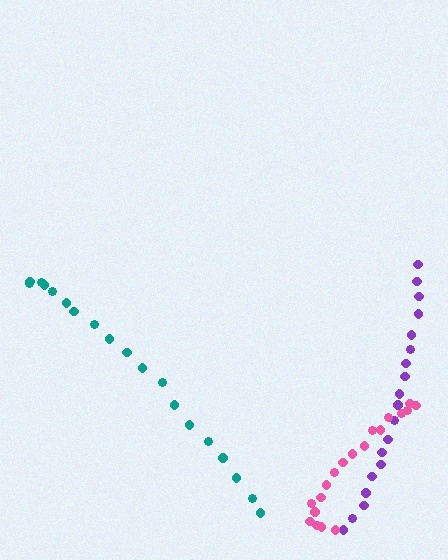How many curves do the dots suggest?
There are 3 distinct paths.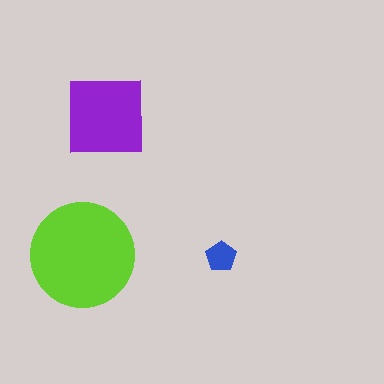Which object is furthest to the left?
The lime circle is leftmost.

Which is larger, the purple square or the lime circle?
The lime circle.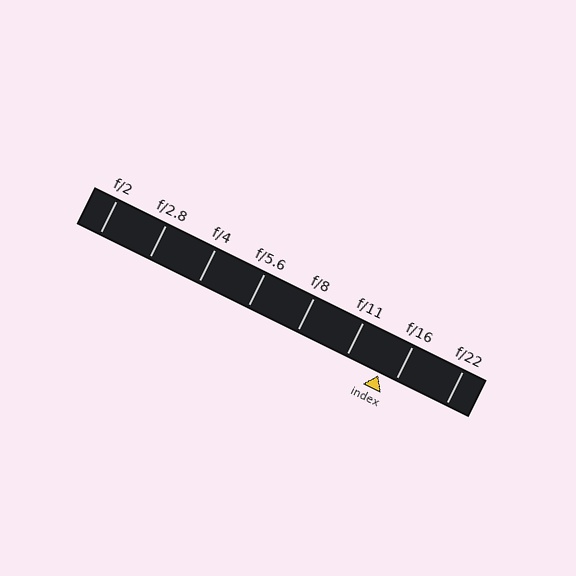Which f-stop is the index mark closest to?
The index mark is closest to f/16.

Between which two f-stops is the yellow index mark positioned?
The index mark is between f/11 and f/16.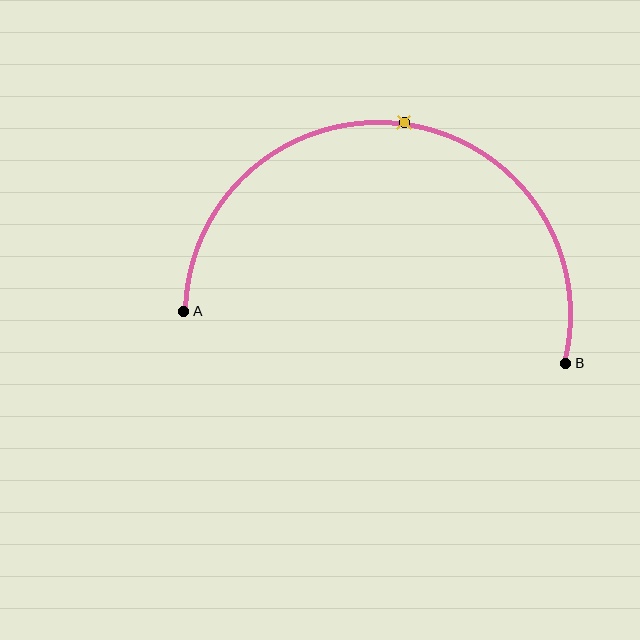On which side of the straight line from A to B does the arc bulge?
The arc bulges above the straight line connecting A and B.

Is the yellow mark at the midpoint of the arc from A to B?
Yes. The yellow mark lies on the arc at equal arc-length from both A and B — it is the arc midpoint.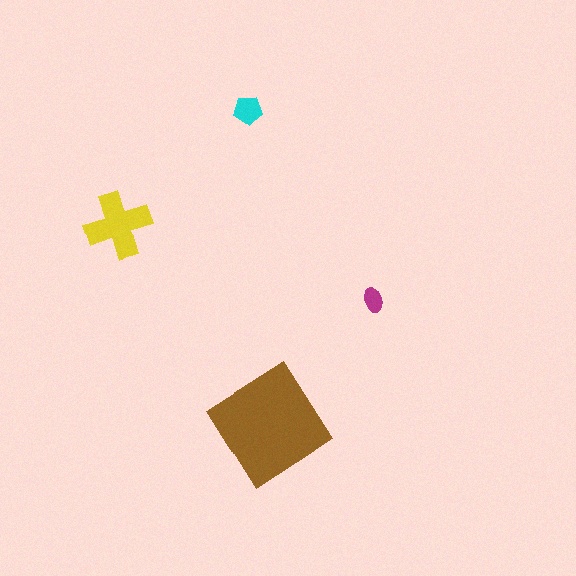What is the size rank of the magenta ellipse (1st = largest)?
4th.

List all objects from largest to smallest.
The brown diamond, the yellow cross, the cyan pentagon, the magenta ellipse.